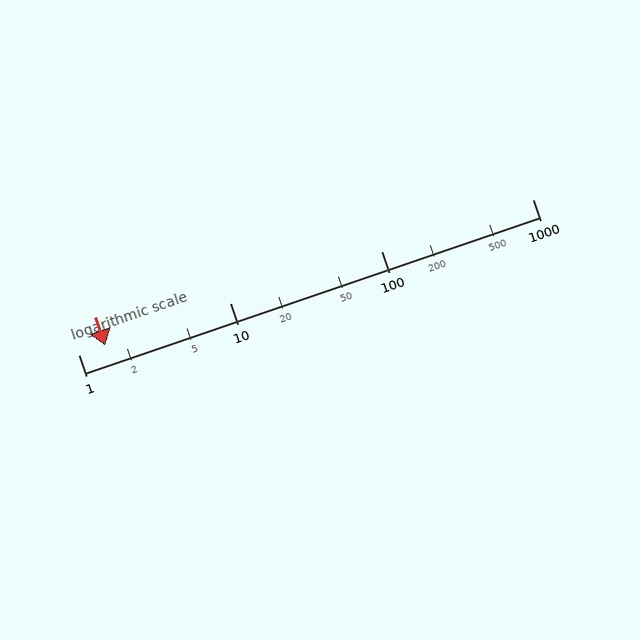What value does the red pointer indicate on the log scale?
The pointer indicates approximately 1.5.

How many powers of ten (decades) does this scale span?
The scale spans 3 decades, from 1 to 1000.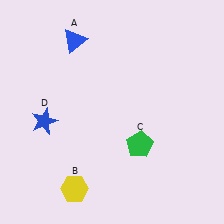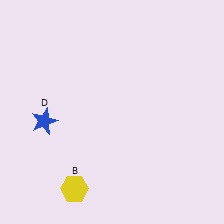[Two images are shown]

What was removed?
The blue triangle (A), the green pentagon (C) were removed in Image 2.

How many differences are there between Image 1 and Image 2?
There are 2 differences between the two images.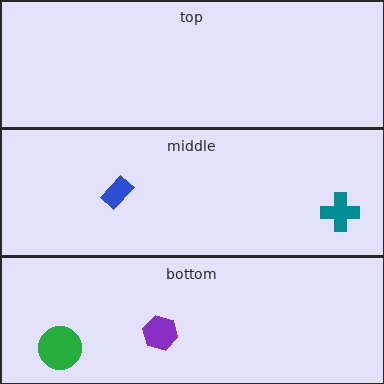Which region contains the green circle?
The bottom region.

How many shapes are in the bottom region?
2.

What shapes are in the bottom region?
The green circle, the purple hexagon.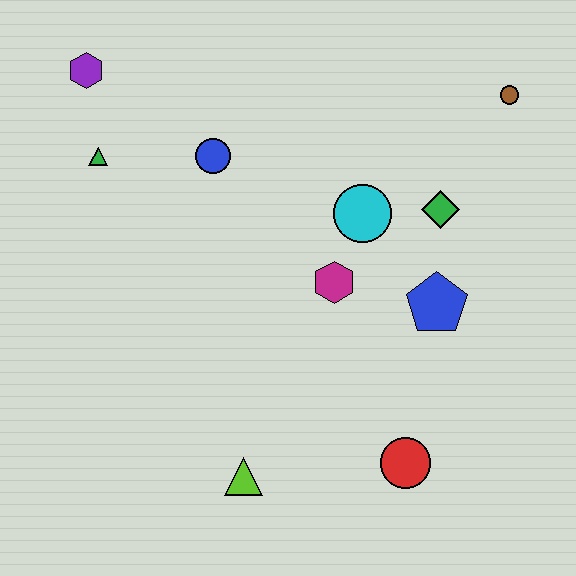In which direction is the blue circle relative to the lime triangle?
The blue circle is above the lime triangle.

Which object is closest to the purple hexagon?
The green triangle is closest to the purple hexagon.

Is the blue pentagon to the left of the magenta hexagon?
No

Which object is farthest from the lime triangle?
The brown circle is farthest from the lime triangle.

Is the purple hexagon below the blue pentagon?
No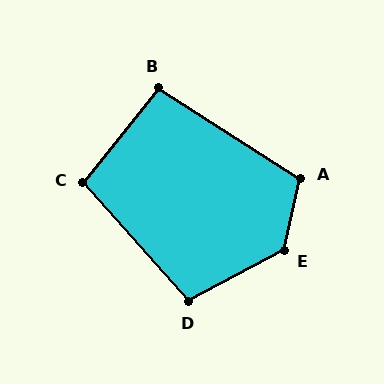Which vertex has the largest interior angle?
E, at approximately 130 degrees.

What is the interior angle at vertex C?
Approximately 100 degrees (obtuse).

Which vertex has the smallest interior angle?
B, at approximately 96 degrees.